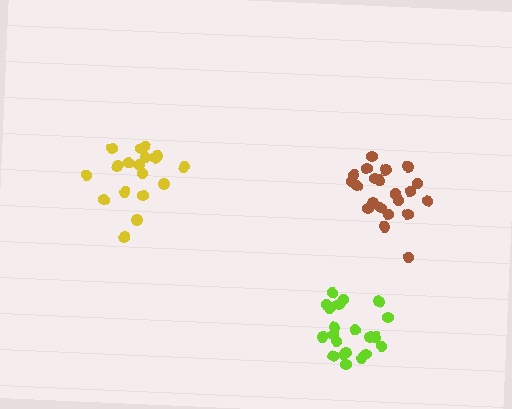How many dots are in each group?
Group 1: 21 dots, Group 2: 18 dots, Group 3: 21 dots (60 total).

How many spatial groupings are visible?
There are 3 spatial groupings.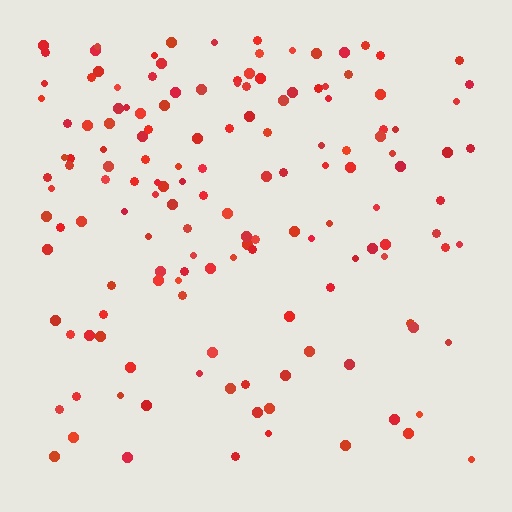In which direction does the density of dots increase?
From bottom to top, with the top side densest.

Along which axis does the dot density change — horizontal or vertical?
Vertical.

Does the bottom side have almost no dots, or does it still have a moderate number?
Still a moderate number, just noticeably fewer than the top.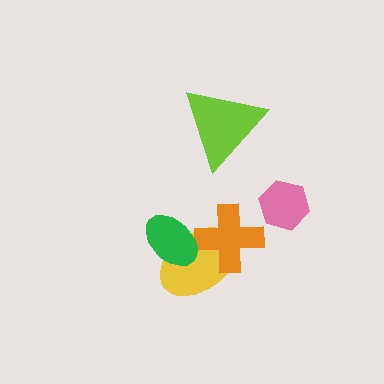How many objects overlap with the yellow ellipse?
2 objects overlap with the yellow ellipse.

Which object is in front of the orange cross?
The green ellipse is in front of the orange cross.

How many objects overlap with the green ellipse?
2 objects overlap with the green ellipse.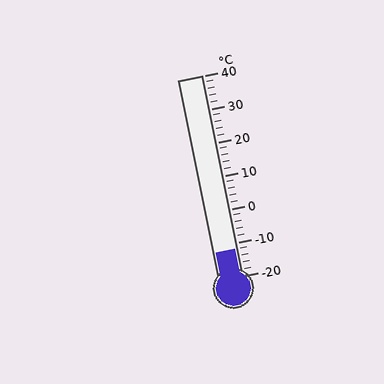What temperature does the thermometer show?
The thermometer shows approximately -12°C.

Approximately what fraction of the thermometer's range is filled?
The thermometer is filled to approximately 15% of its range.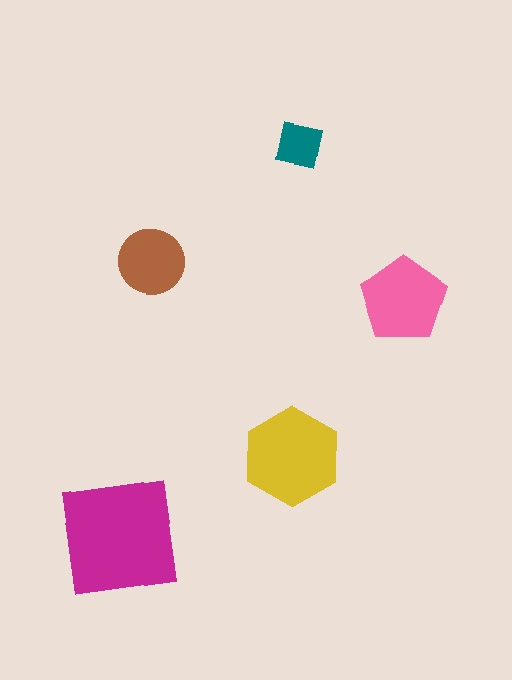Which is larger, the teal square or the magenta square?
The magenta square.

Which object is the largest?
The magenta square.